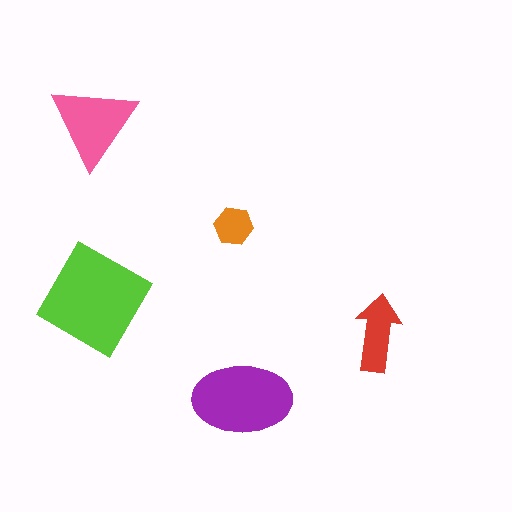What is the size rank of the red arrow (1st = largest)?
4th.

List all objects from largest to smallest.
The lime diamond, the purple ellipse, the pink triangle, the red arrow, the orange hexagon.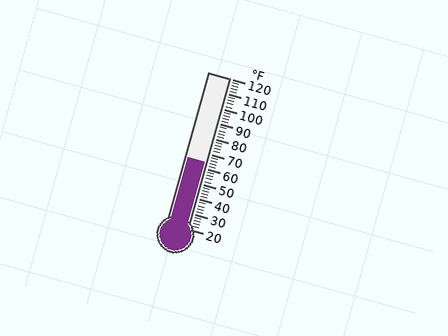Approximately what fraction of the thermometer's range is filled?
The thermometer is filled to approximately 45% of its range.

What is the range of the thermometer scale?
The thermometer scale ranges from 20°F to 120°F.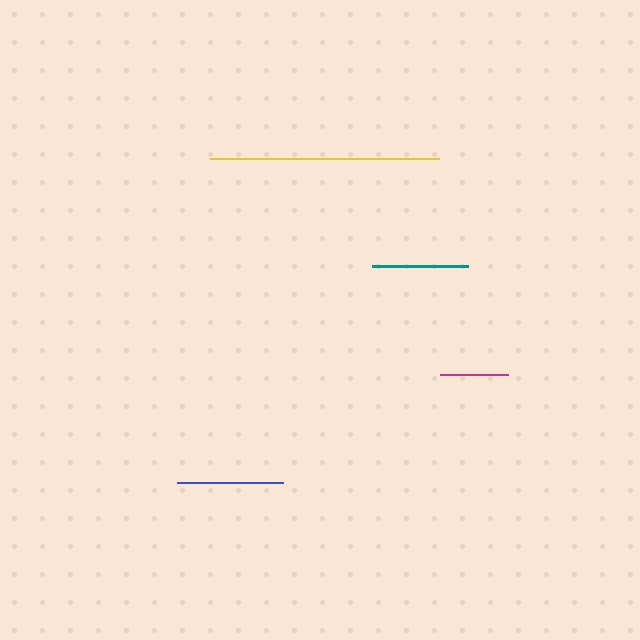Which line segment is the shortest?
The magenta line is the shortest at approximately 68 pixels.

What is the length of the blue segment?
The blue segment is approximately 106 pixels long.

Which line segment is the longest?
The yellow line is the longest at approximately 229 pixels.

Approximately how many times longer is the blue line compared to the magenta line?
The blue line is approximately 1.6 times the length of the magenta line.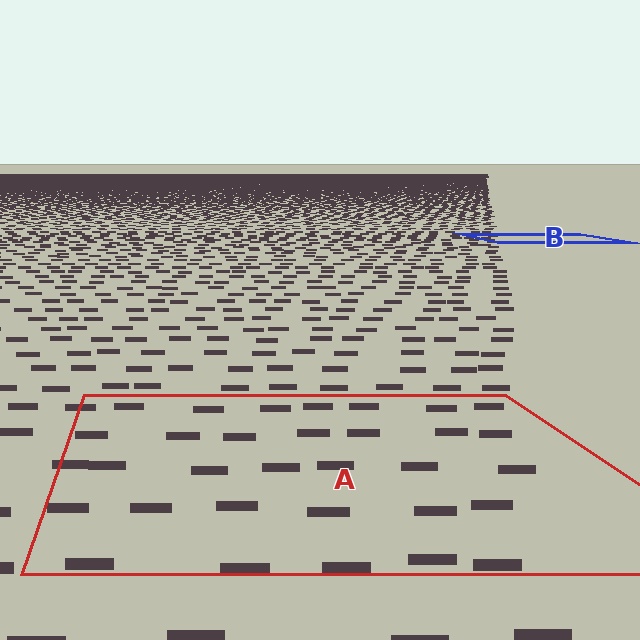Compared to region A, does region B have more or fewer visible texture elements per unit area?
Region B has more texture elements per unit area — they are packed more densely because it is farther away.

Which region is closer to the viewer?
Region A is closer. The texture elements there are larger and more spread out.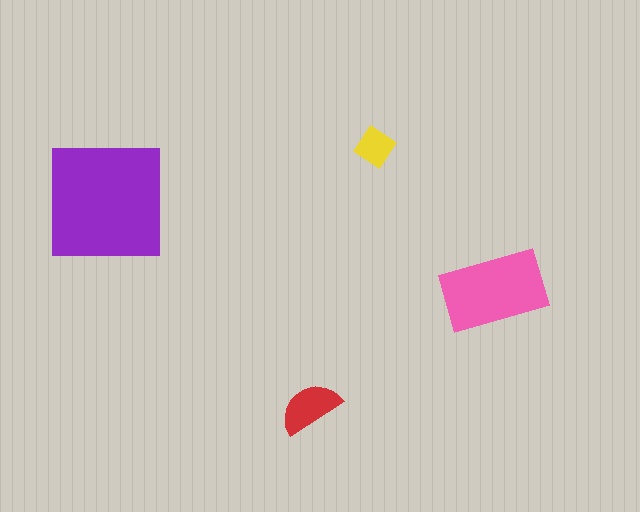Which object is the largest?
The purple square.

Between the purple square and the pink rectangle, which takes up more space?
The purple square.